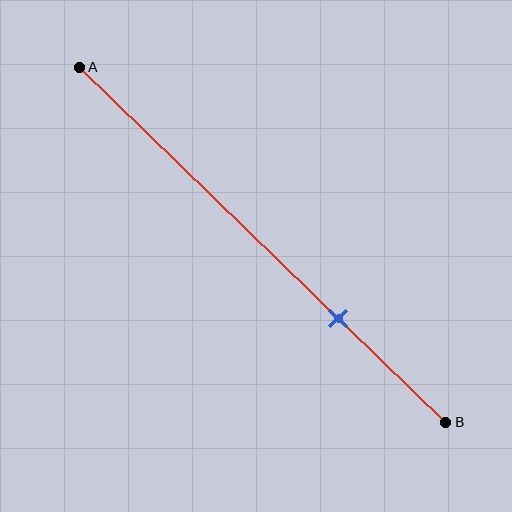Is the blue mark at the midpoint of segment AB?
No, the mark is at about 70% from A, not at the 50% midpoint.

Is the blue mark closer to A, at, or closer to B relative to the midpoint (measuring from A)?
The blue mark is closer to point B than the midpoint of segment AB.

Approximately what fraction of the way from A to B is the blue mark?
The blue mark is approximately 70% of the way from A to B.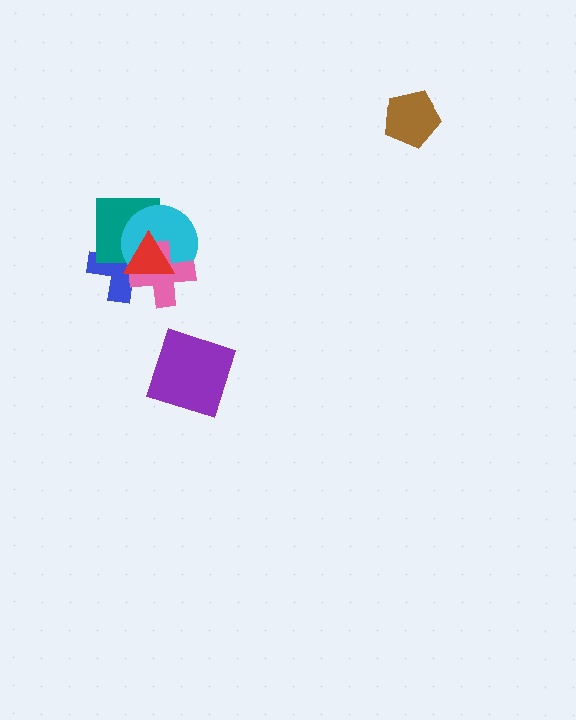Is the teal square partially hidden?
Yes, it is partially covered by another shape.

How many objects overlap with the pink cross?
4 objects overlap with the pink cross.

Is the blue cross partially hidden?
Yes, it is partially covered by another shape.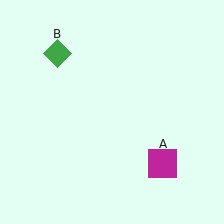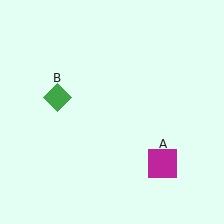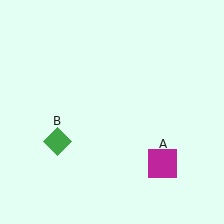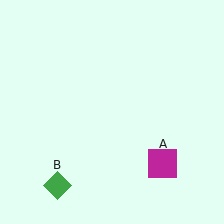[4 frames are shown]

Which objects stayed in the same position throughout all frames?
Magenta square (object A) remained stationary.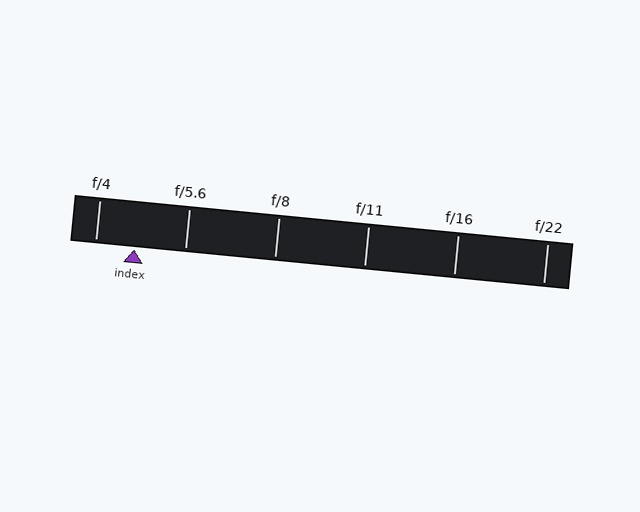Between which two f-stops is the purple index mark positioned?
The index mark is between f/4 and f/5.6.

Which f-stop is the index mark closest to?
The index mark is closest to f/4.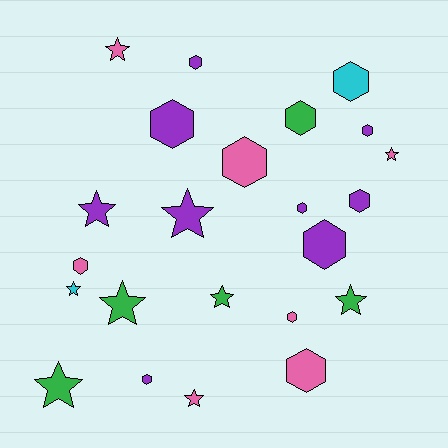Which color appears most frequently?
Purple, with 9 objects.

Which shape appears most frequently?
Hexagon, with 13 objects.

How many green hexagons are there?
There is 1 green hexagon.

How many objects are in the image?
There are 23 objects.